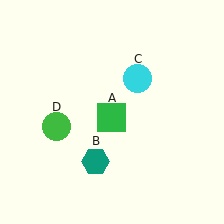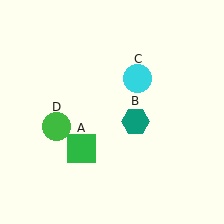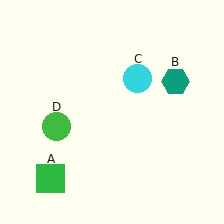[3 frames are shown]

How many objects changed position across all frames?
2 objects changed position: green square (object A), teal hexagon (object B).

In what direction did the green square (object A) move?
The green square (object A) moved down and to the left.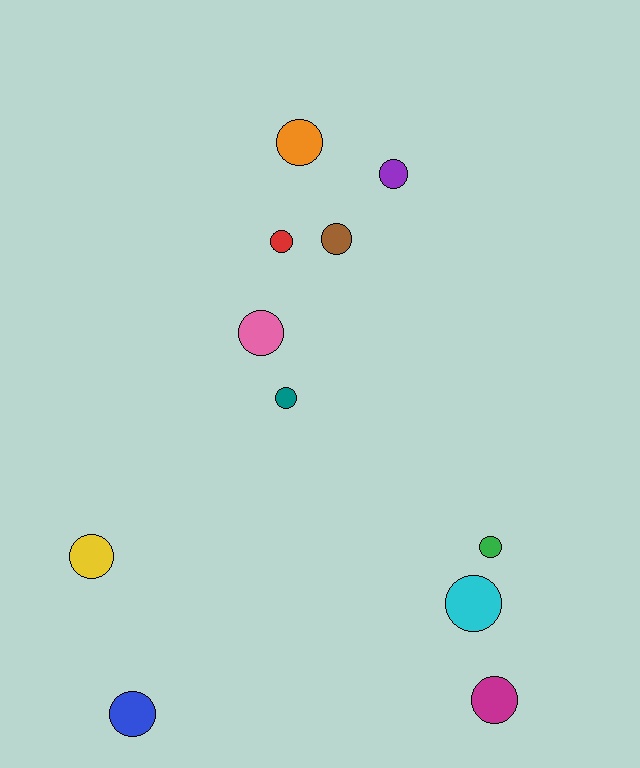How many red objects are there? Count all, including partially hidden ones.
There is 1 red object.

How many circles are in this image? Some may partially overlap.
There are 11 circles.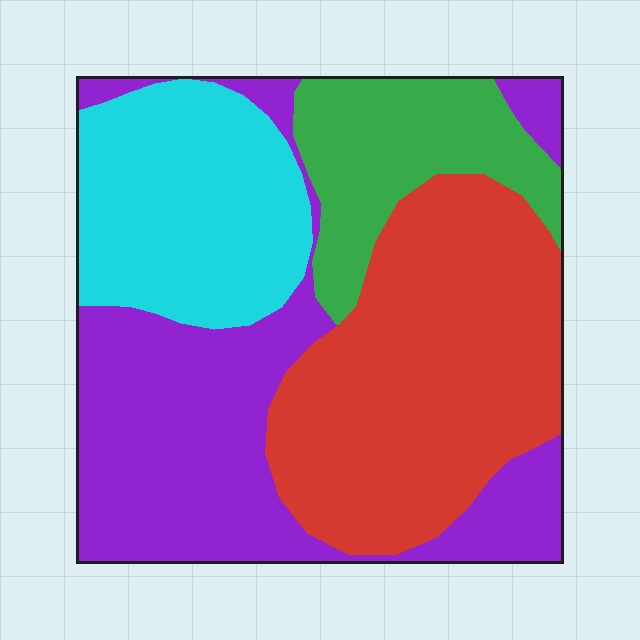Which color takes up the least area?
Green, at roughly 15%.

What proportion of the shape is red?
Red takes up between a quarter and a half of the shape.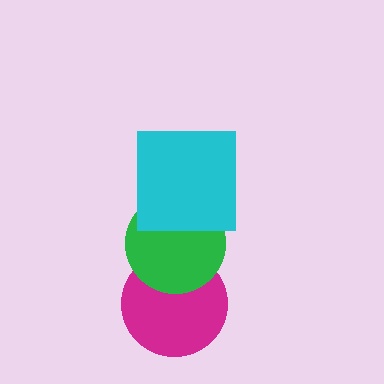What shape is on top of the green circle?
The cyan square is on top of the green circle.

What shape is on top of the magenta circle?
The green circle is on top of the magenta circle.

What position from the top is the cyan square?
The cyan square is 1st from the top.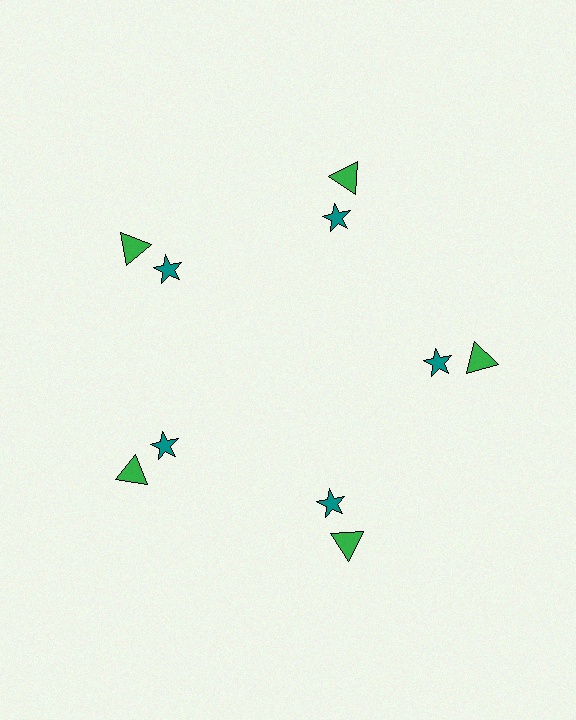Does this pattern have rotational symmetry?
Yes, this pattern has 5-fold rotational symmetry. It looks the same after rotating 72 degrees around the center.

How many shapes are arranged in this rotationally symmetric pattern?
There are 10 shapes, arranged in 5 groups of 2.